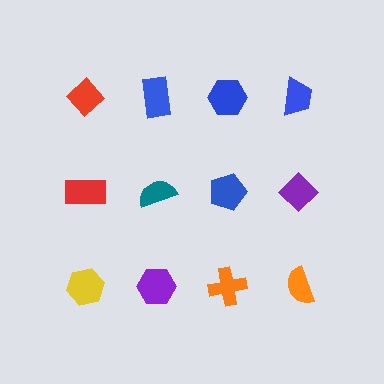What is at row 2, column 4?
A purple diamond.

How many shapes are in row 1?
4 shapes.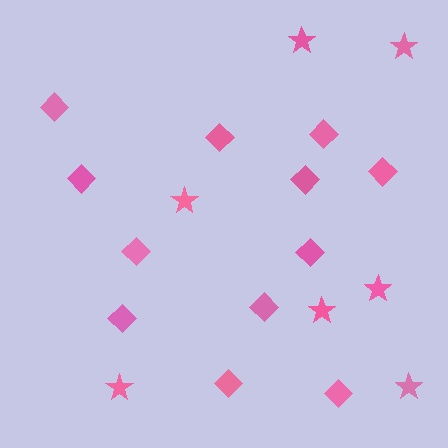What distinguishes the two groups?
There are 2 groups: one group of diamonds (12) and one group of stars (7).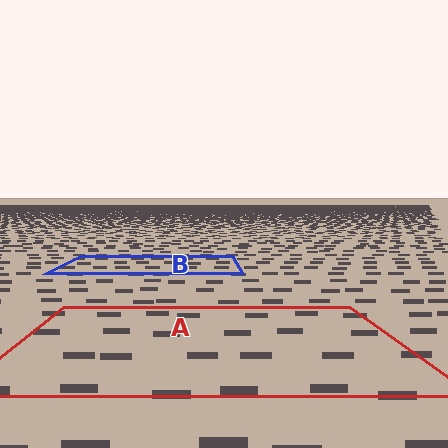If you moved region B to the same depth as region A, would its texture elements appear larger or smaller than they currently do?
They would appear larger. At a closer depth, the same texture elements are projected at a bigger on-screen size.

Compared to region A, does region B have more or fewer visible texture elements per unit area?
Region B has more texture elements per unit area — they are packed more densely because it is farther away.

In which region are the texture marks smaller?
The texture marks are smaller in region B, because it is farther away.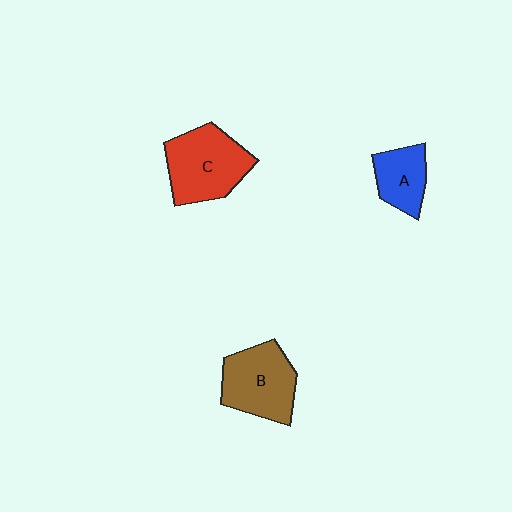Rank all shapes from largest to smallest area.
From largest to smallest: C (red), B (brown), A (blue).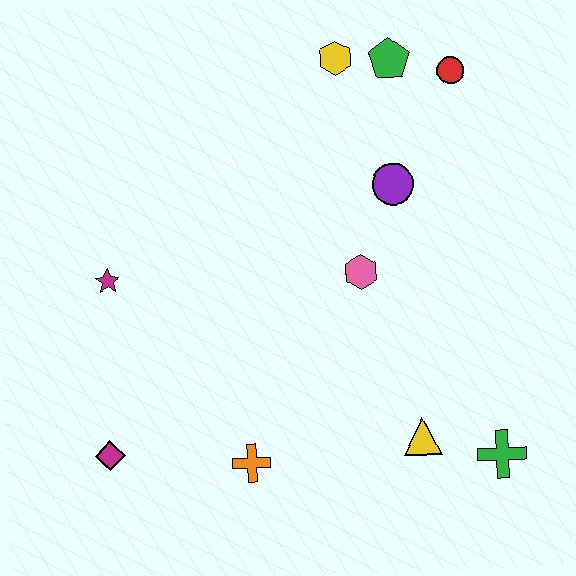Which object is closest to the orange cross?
The magenta diamond is closest to the orange cross.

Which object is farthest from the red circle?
The magenta diamond is farthest from the red circle.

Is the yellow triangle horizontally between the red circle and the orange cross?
Yes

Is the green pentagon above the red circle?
Yes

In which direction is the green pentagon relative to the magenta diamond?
The green pentagon is above the magenta diamond.